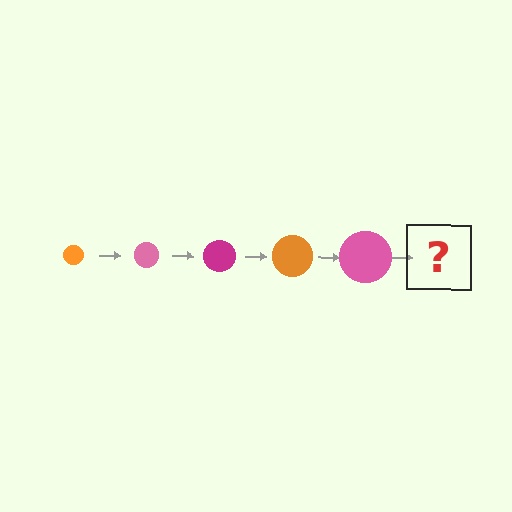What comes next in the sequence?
The next element should be a magenta circle, larger than the previous one.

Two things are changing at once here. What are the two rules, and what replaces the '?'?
The two rules are that the circle grows larger each step and the color cycles through orange, pink, and magenta. The '?' should be a magenta circle, larger than the previous one.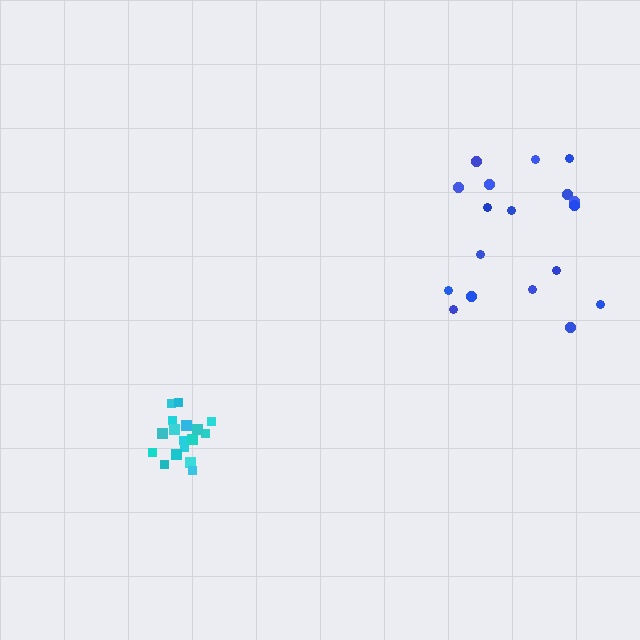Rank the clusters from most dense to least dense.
cyan, blue.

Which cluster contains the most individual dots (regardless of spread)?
Blue (18).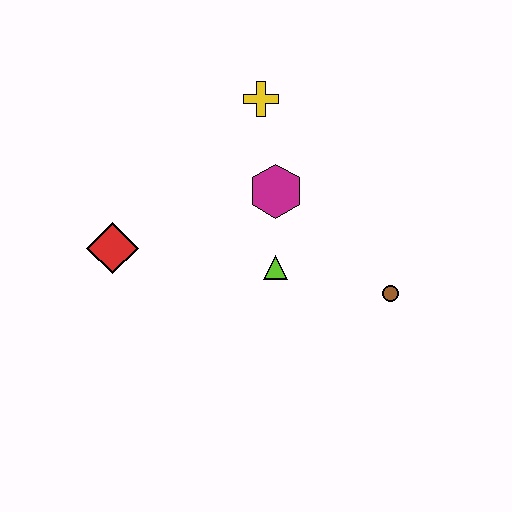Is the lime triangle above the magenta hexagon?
No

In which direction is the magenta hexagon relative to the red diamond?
The magenta hexagon is to the right of the red diamond.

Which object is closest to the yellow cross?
The magenta hexagon is closest to the yellow cross.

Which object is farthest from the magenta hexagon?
The red diamond is farthest from the magenta hexagon.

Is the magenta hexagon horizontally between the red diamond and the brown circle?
Yes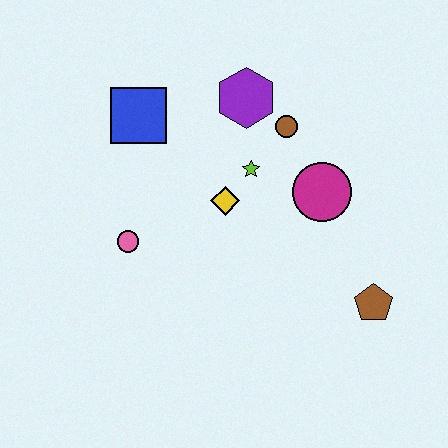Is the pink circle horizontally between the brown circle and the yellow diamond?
No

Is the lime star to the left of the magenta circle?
Yes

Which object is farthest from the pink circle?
The brown pentagon is farthest from the pink circle.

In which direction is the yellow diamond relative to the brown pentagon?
The yellow diamond is to the left of the brown pentagon.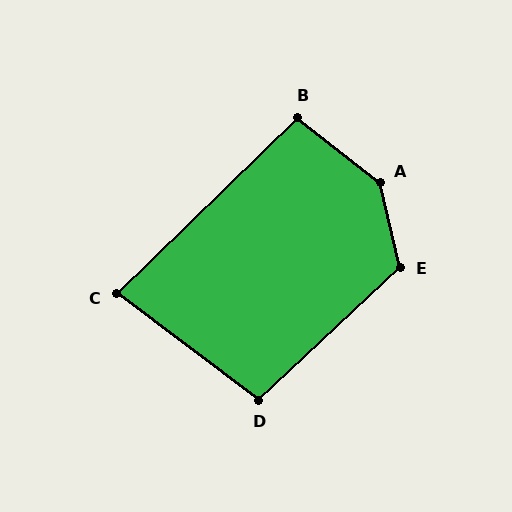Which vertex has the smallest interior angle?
C, at approximately 81 degrees.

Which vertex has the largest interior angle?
A, at approximately 141 degrees.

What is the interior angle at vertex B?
Approximately 98 degrees (obtuse).